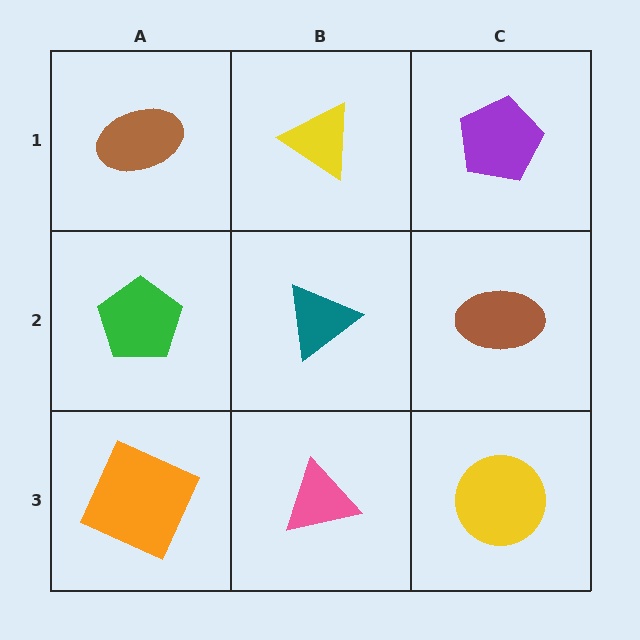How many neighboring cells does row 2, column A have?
3.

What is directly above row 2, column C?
A purple pentagon.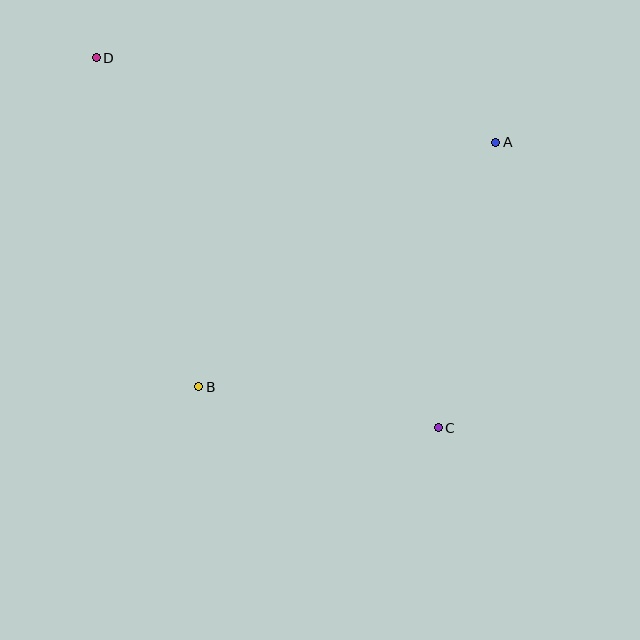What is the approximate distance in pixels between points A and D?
The distance between A and D is approximately 408 pixels.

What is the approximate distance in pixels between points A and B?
The distance between A and B is approximately 384 pixels.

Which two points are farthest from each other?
Points C and D are farthest from each other.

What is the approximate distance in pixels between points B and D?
The distance between B and D is approximately 344 pixels.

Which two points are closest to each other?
Points B and C are closest to each other.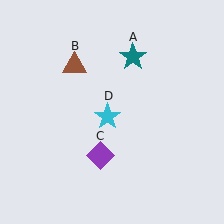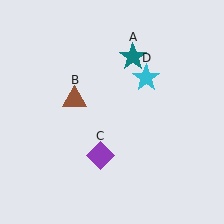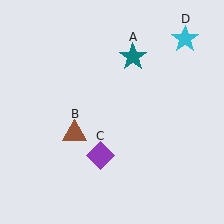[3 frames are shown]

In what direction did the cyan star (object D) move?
The cyan star (object D) moved up and to the right.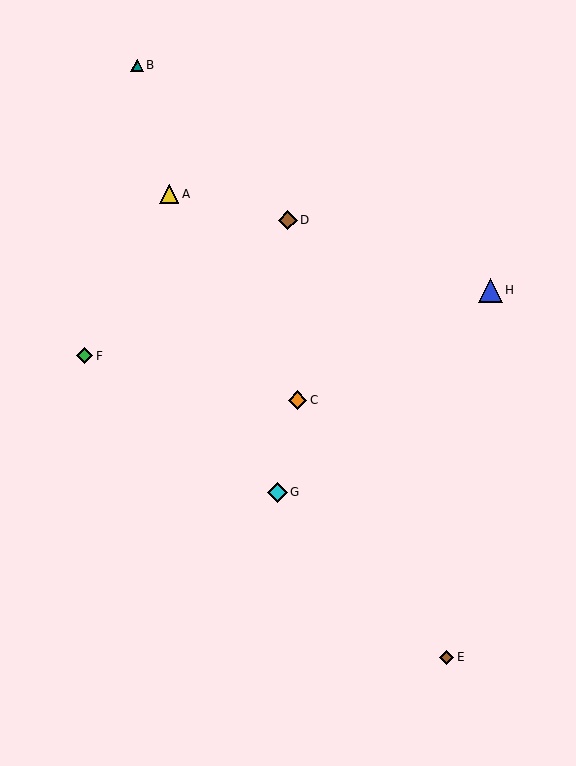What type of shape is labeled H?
Shape H is a blue triangle.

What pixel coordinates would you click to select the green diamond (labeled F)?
Click at (85, 356) to select the green diamond F.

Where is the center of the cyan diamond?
The center of the cyan diamond is at (277, 492).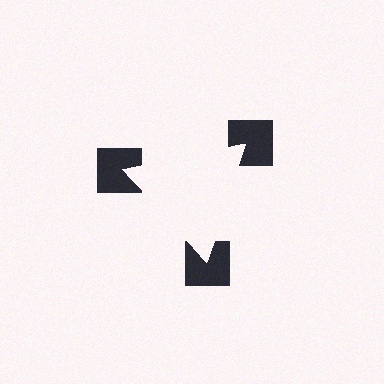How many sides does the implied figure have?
3 sides.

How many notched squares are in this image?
There are 3 — one at each vertex of the illusory triangle.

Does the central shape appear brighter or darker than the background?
It typically appears slightly brighter than the background, even though no actual brightness change is drawn.